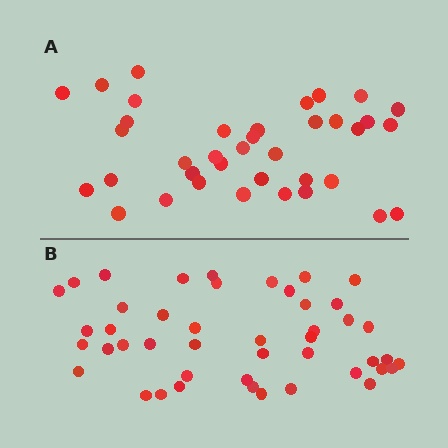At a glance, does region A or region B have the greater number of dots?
Region B (the bottom region) has more dots.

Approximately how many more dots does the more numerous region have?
Region B has roughly 8 or so more dots than region A.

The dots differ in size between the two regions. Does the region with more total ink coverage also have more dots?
No. Region A has more total ink coverage because its dots are larger, but region B actually contains more individual dots. Total area can be misleading — the number of items is what matters here.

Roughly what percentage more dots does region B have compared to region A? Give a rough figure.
About 20% more.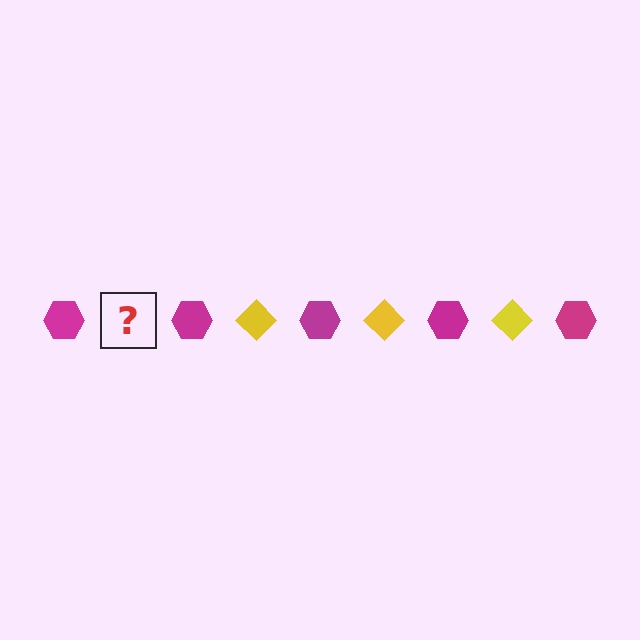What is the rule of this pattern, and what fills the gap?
The rule is that the pattern alternates between magenta hexagon and yellow diamond. The gap should be filled with a yellow diamond.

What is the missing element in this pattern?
The missing element is a yellow diamond.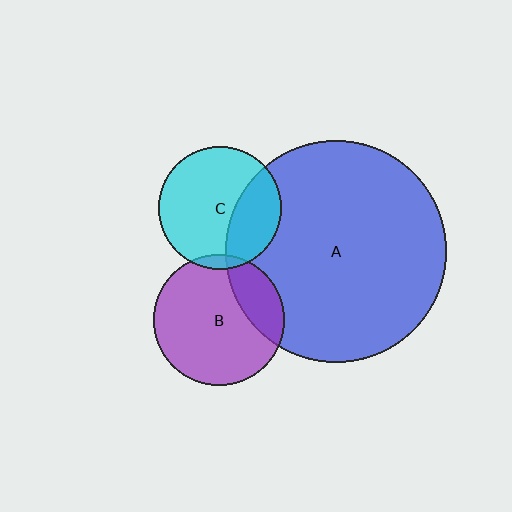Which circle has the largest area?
Circle A (blue).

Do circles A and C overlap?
Yes.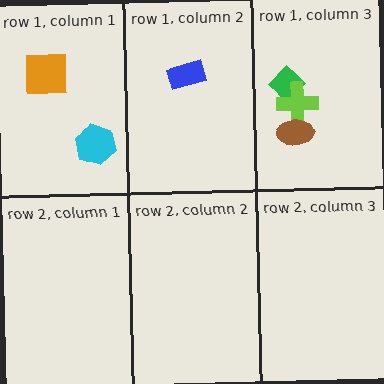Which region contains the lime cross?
The row 1, column 3 region.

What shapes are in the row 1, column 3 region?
The green diamond, the lime cross, the brown ellipse.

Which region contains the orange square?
The row 1, column 1 region.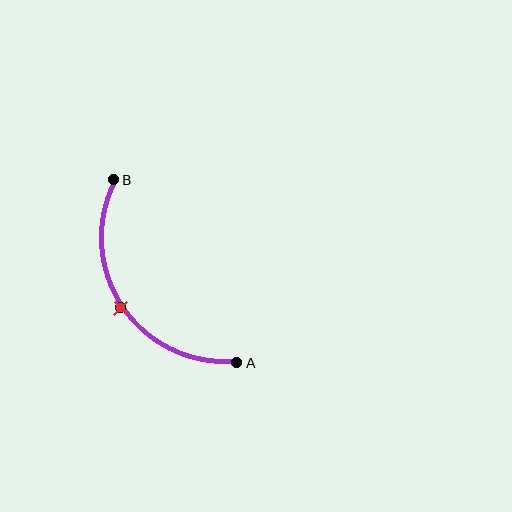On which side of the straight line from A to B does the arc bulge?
The arc bulges below and to the left of the straight line connecting A and B.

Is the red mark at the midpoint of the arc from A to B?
Yes. The red mark lies on the arc at equal arc-length from both A and B — it is the arc midpoint.